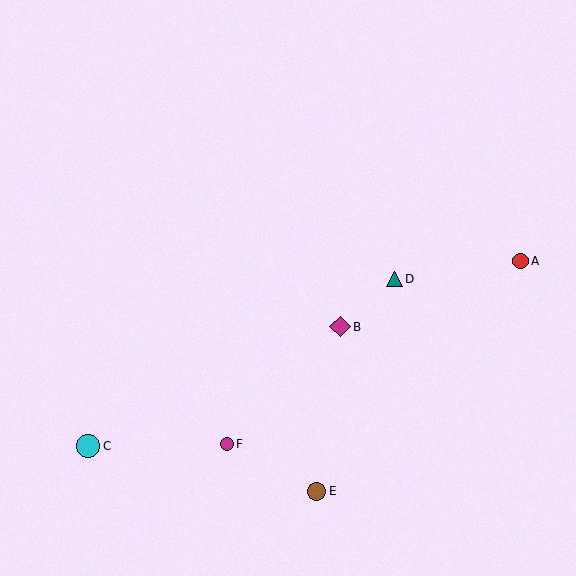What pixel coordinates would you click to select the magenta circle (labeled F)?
Click at (227, 444) to select the magenta circle F.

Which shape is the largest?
The cyan circle (labeled C) is the largest.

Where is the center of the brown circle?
The center of the brown circle is at (317, 491).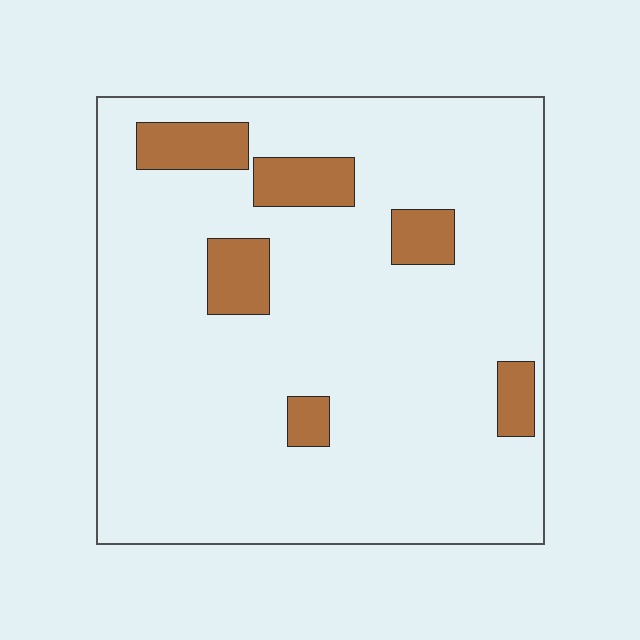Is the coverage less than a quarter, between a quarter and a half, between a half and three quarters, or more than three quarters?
Less than a quarter.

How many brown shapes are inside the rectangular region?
6.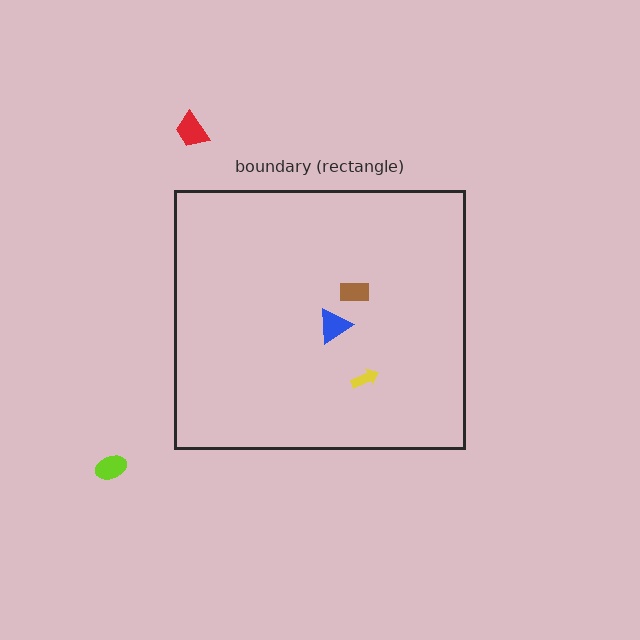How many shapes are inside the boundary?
3 inside, 2 outside.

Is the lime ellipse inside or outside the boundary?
Outside.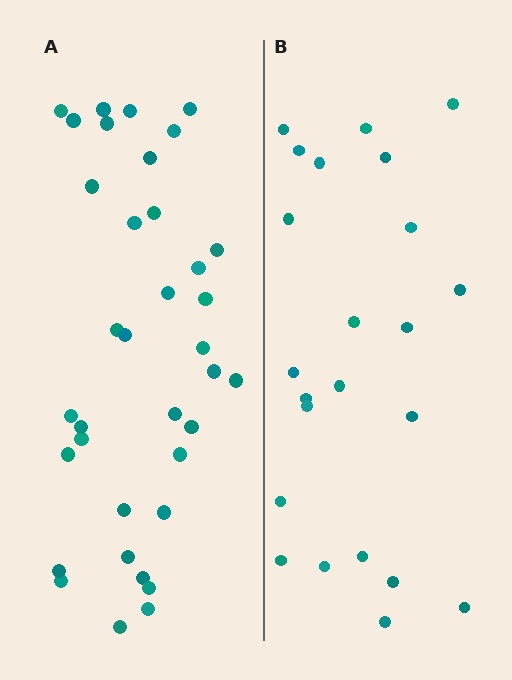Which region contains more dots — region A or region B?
Region A (the left region) has more dots.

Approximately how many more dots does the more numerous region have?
Region A has approximately 15 more dots than region B.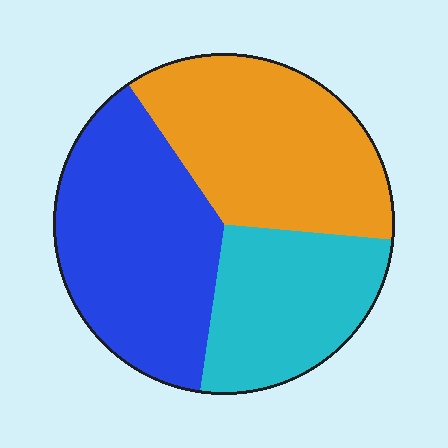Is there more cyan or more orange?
Orange.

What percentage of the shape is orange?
Orange covers 36% of the shape.